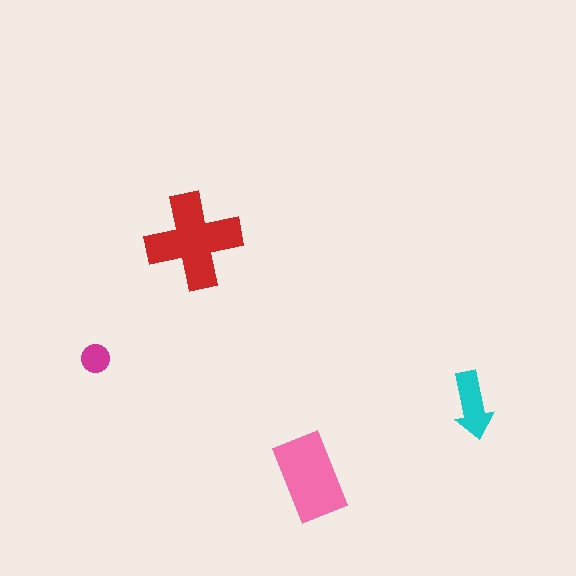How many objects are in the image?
There are 4 objects in the image.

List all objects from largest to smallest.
The red cross, the pink rectangle, the cyan arrow, the magenta circle.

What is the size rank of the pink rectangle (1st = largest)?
2nd.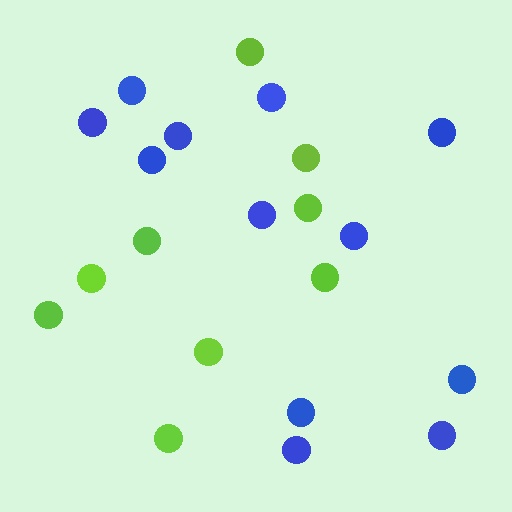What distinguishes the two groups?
There are 2 groups: one group of blue circles (12) and one group of lime circles (9).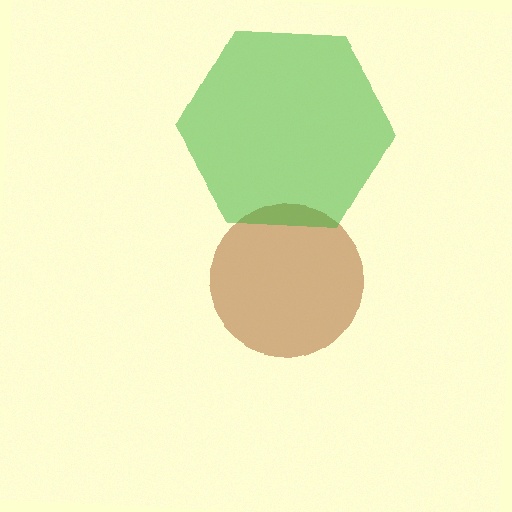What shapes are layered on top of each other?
The layered shapes are: a brown circle, a green hexagon.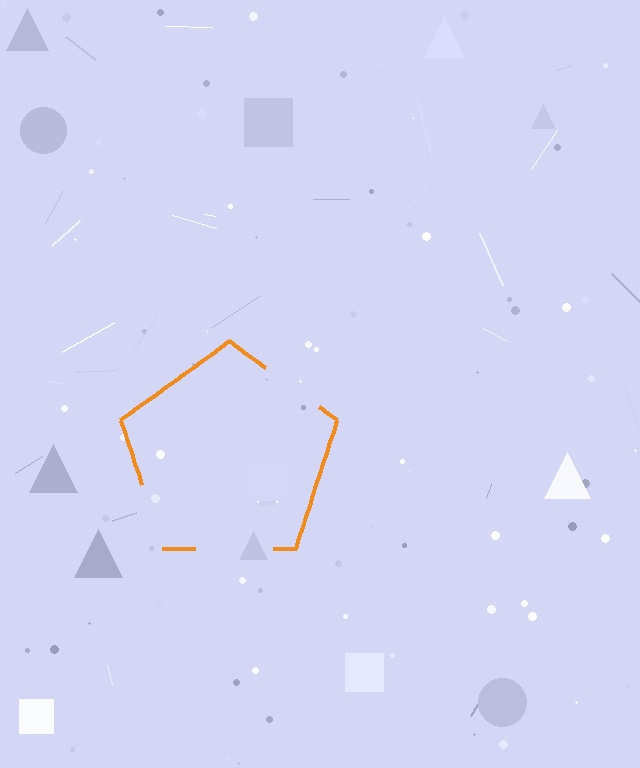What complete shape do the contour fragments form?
The contour fragments form a pentagon.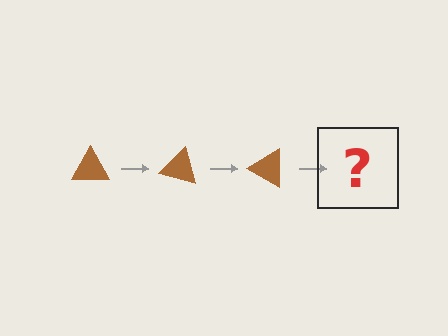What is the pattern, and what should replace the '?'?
The pattern is that the triangle rotates 15 degrees each step. The '?' should be a brown triangle rotated 45 degrees.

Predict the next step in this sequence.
The next step is a brown triangle rotated 45 degrees.